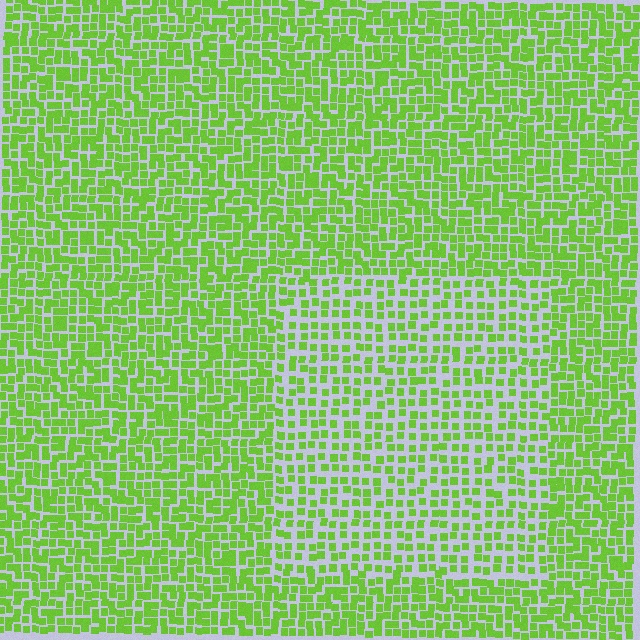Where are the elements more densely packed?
The elements are more densely packed outside the rectangle boundary.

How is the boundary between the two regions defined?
The boundary is defined by a change in element density (approximately 1.6x ratio). All elements are the same color, size, and shape.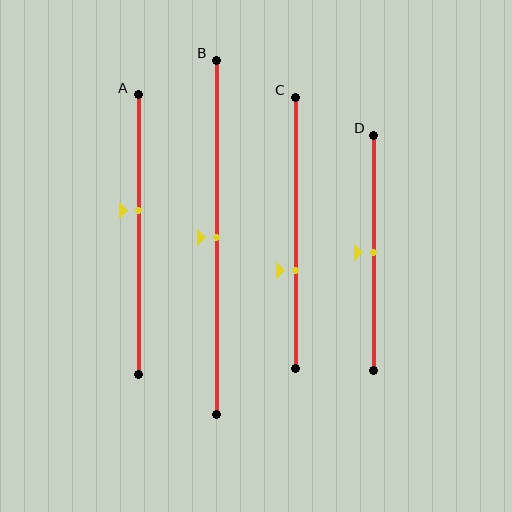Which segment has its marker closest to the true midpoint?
Segment B has its marker closest to the true midpoint.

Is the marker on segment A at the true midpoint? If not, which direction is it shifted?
No, the marker on segment A is shifted upward by about 9% of the segment length.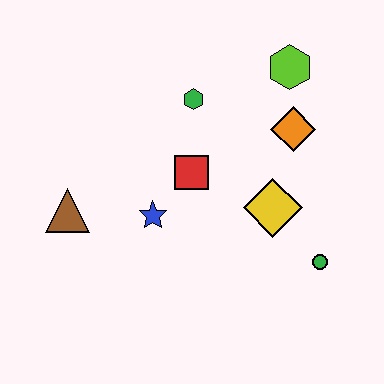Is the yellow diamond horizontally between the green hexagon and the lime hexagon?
Yes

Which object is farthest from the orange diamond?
The brown triangle is farthest from the orange diamond.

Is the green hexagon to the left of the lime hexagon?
Yes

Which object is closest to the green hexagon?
The red square is closest to the green hexagon.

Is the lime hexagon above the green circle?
Yes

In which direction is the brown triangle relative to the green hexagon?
The brown triangle is to the left of the green hexagon.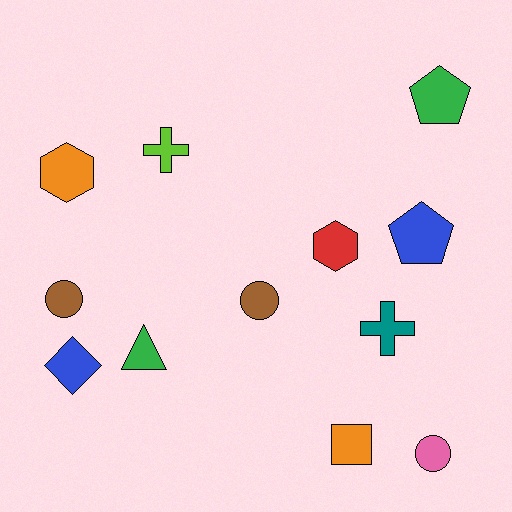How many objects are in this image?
There are 12 objects.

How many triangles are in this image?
There is 1 triangle.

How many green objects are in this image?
There are 2 green objects.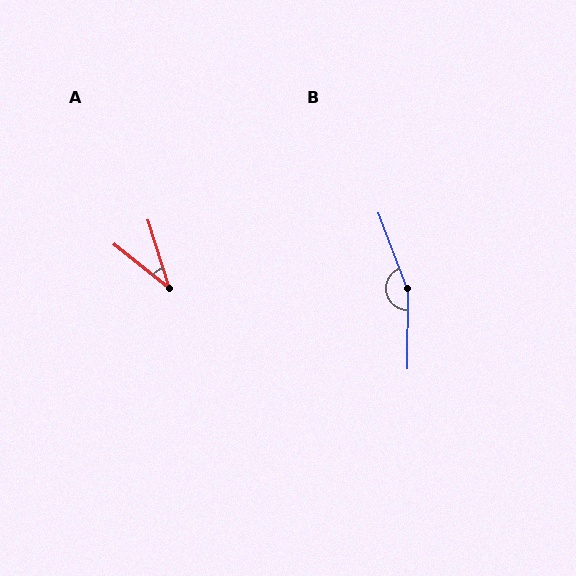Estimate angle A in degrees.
Approximately 34 degrees.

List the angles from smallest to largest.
A (34°), B (159°).